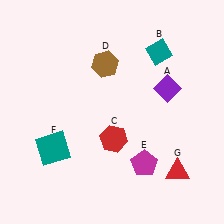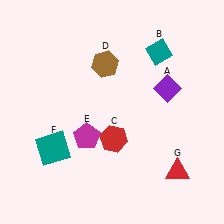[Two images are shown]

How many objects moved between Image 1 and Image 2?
1 object moved between the two images.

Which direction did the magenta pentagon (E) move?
The magenta pentagon (E) moved left.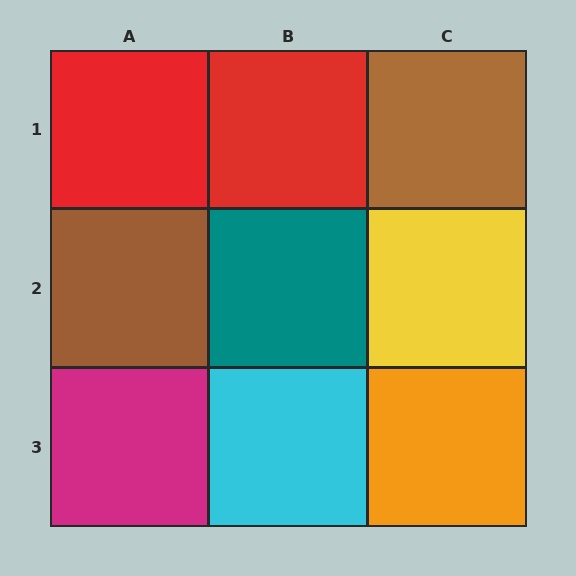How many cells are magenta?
1 cell is magenta.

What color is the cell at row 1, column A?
Red.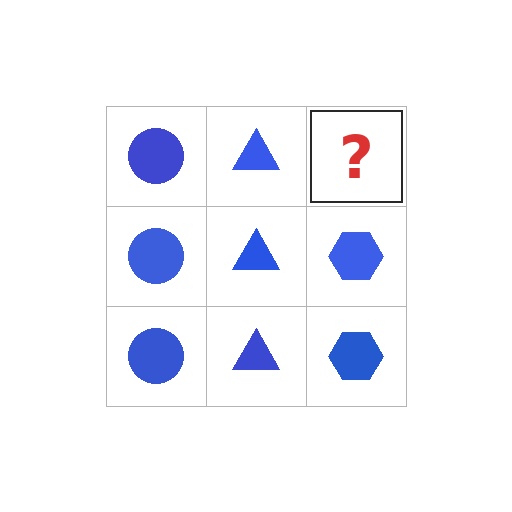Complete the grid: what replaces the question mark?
The question mark should be replaced with a blue hexagon.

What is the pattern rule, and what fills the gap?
The rule is that each column has a consistent shape. The gap should be filled with a blue hexagon.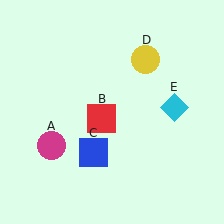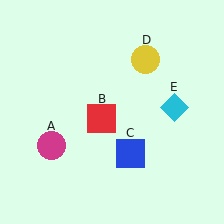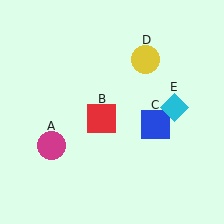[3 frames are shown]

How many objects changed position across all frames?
1 object changed position: blue square (object C).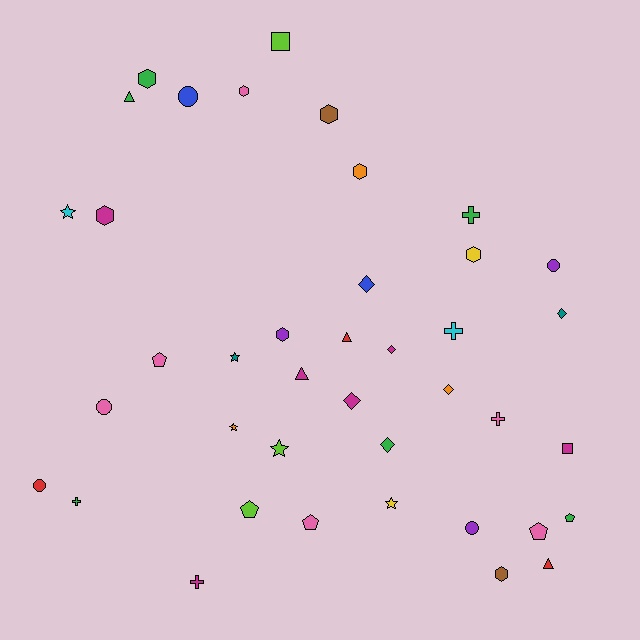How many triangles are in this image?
There are 4 triangles.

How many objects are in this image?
There are 40 objects.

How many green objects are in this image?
There are 6 green objects.